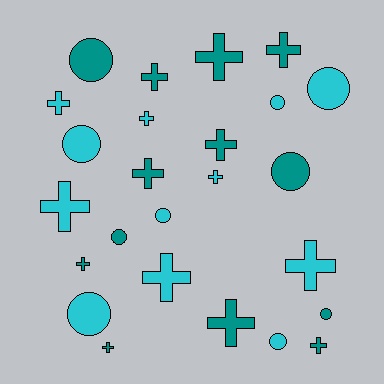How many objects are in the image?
There are 25 objects.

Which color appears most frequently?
Teal, with 13 objects.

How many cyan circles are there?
There are 6 cyan circles.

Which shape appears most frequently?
Cross, with 15 objects.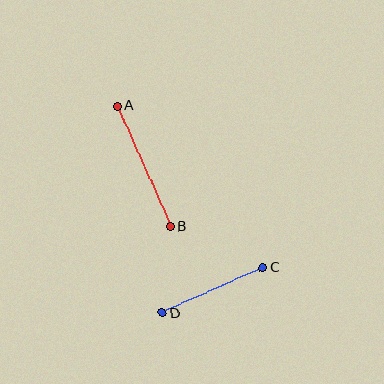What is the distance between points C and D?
The distance is approximately 110 pixels.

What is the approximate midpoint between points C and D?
The midpoint is at approximately (212, 290) pixels.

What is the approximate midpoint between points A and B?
The midpoint is at approximately (144, 166) pixels.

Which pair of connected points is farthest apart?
Points A and B are farthest apart.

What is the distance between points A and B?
The distance is approximately 132 pixels.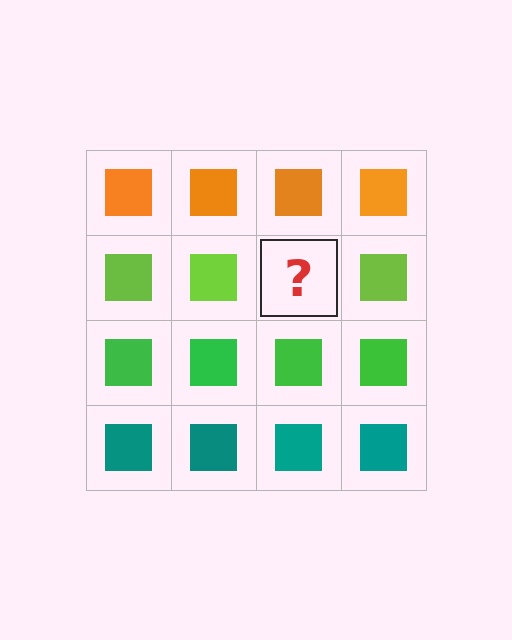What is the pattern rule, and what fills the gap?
The rule is that each row has a consistent color. The gap should be filled with a lime square.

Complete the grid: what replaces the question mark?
The question mark should be replaced with a lime square.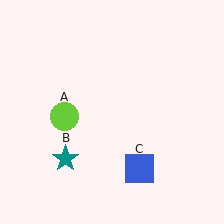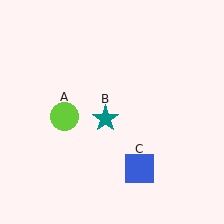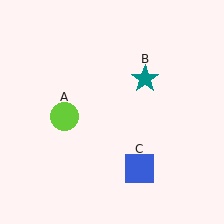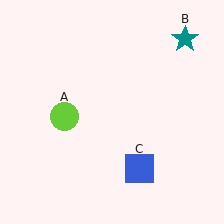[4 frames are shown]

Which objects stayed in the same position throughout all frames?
Lime circle (object A) and blue square (object C) remained stationary.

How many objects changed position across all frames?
1 object changed position: teal star (object B).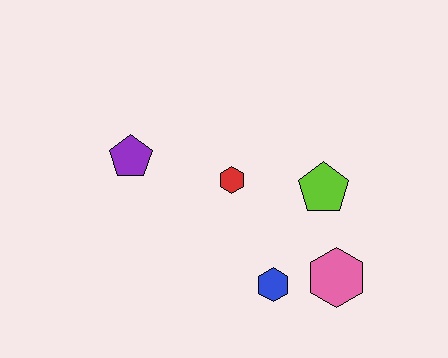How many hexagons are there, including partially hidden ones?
There are 3 hexagons.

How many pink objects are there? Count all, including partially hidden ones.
There is 1 pink object.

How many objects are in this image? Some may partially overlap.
There are 5 objects.